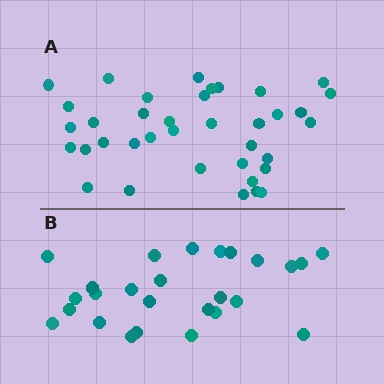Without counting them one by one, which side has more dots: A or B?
Region A (the top region) has more dots.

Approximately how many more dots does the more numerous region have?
Region A has roughly 12 or so more dots than region B.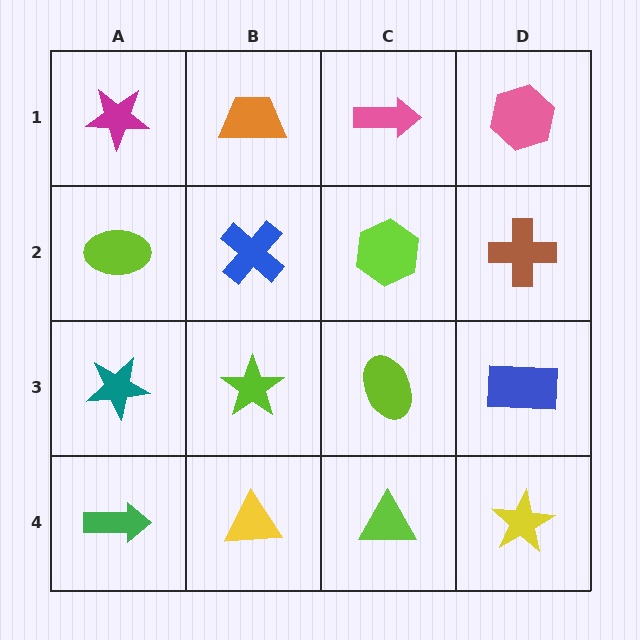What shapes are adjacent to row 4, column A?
A teal star (row 3, column A), a yellow triangle (row 4, column B).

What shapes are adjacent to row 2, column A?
A magenta star (row 1, column A), a teal star (row 3, column A), a blue cross (row 2, column B).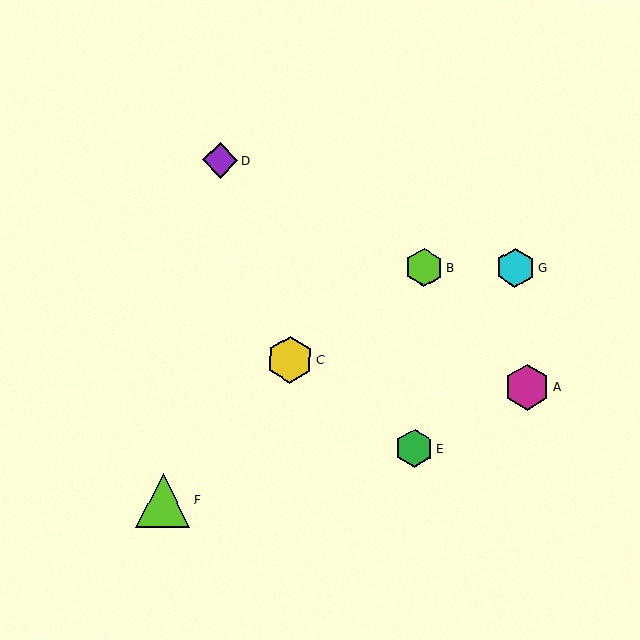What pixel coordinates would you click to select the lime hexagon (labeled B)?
Click at (424, 268) to select the lime hexagon B.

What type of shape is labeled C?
Shape C is a yellow hexagon.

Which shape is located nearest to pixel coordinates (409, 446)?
The green hexagon (labeled E) at (415, 449) is nearest to that location.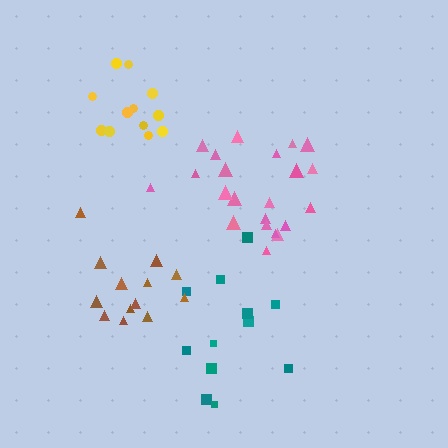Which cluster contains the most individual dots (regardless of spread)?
Pink (22).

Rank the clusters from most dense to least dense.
yellow, pink, brown, teal.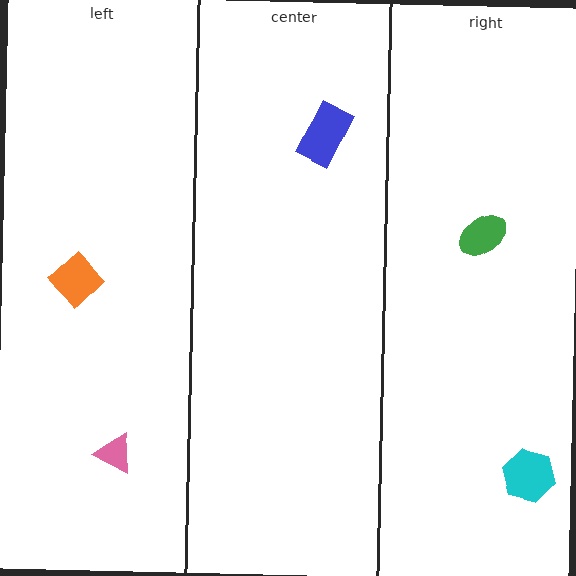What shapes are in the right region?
The green ellipse, the cyan hexagon.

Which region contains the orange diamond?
The left region.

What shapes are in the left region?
The pink triangle, the orange diamond.